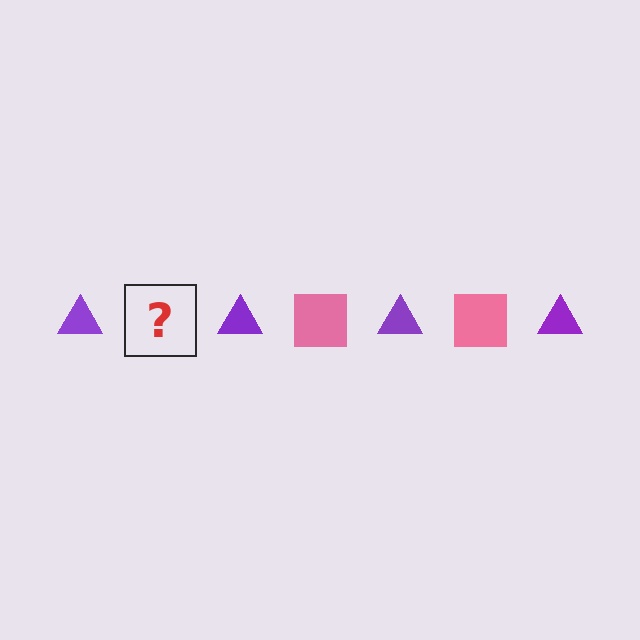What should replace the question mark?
The question mark should be replaced with a pink square.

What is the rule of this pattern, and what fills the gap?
The rule is that the pattern alternates between purple triangle and pink square. The gap should be filled with a pink square.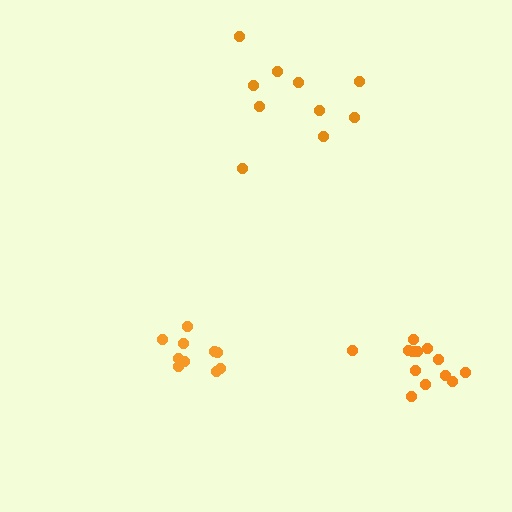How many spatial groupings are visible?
There are 3 spatial groupings.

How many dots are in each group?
Group 1: 10 dots, Group 2: 10 dots, Group 3: 13 dots (33 total).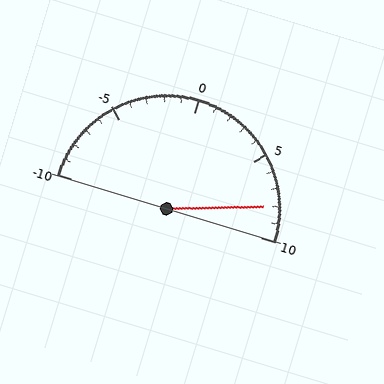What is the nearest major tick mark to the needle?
The nearest major tick mark is 10.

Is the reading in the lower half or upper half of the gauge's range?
The reading is in the upper half of the range (-10 to 10).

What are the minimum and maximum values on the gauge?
The gauge ranges from -10 to 10.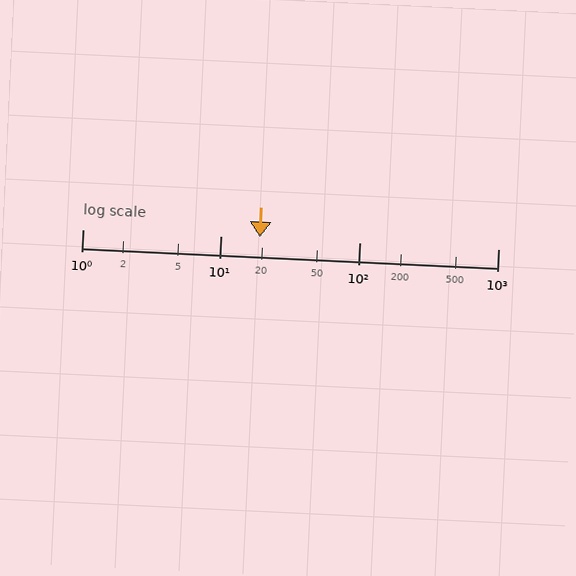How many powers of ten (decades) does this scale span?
The scale spans 3 decades, from 1 to 1000.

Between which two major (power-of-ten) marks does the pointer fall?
The pointer is between 10 and 100.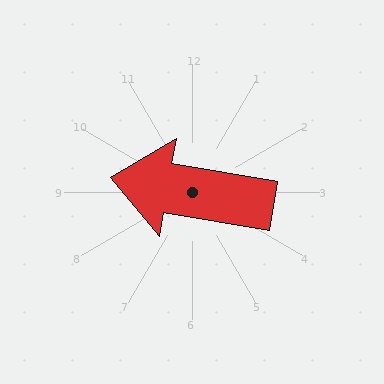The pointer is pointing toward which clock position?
Roughly 9 o'clock.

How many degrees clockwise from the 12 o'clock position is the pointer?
Approximately 280 degrees.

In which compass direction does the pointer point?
West.